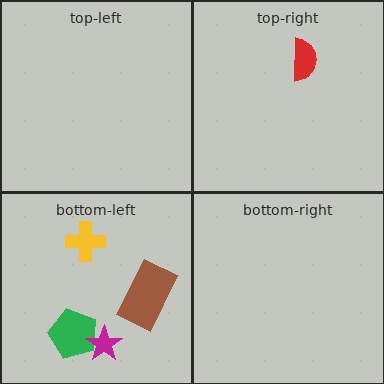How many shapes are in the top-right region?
1.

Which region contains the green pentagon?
The bottom-left region.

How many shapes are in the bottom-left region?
4.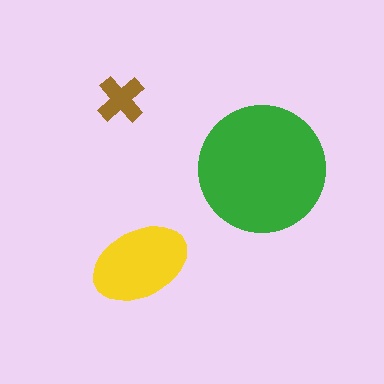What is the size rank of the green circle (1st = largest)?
1st.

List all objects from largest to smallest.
The green circle, the yellow ellipse, the brown cross.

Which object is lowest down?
The yellow ellipse is bottommost.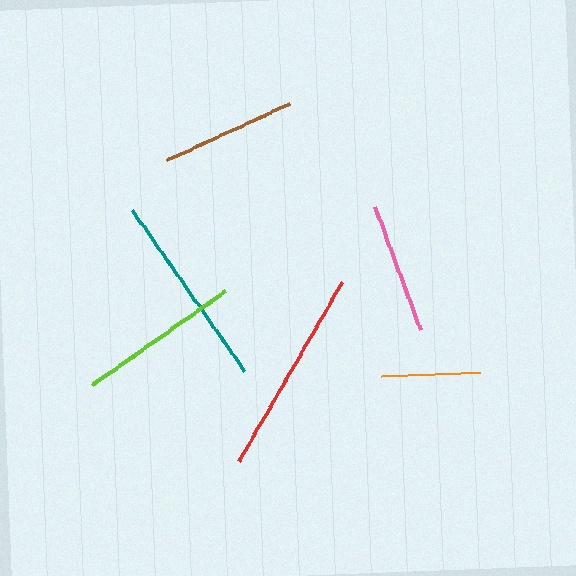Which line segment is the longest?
The red line is the longest at approximately 207 pixels.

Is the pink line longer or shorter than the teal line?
The teal line is longer than the pink line.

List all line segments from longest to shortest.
From longest to shortest: red, teal, lime, brown, pink, orange.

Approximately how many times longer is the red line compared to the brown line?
The red line is approximately 1.5 times the length of the brown line.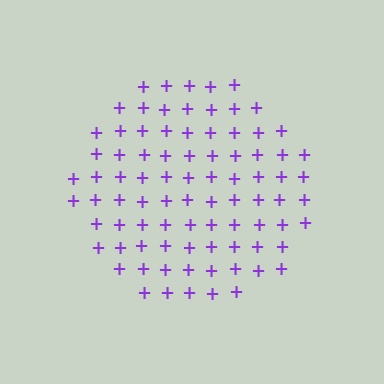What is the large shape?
The large shape is a circle.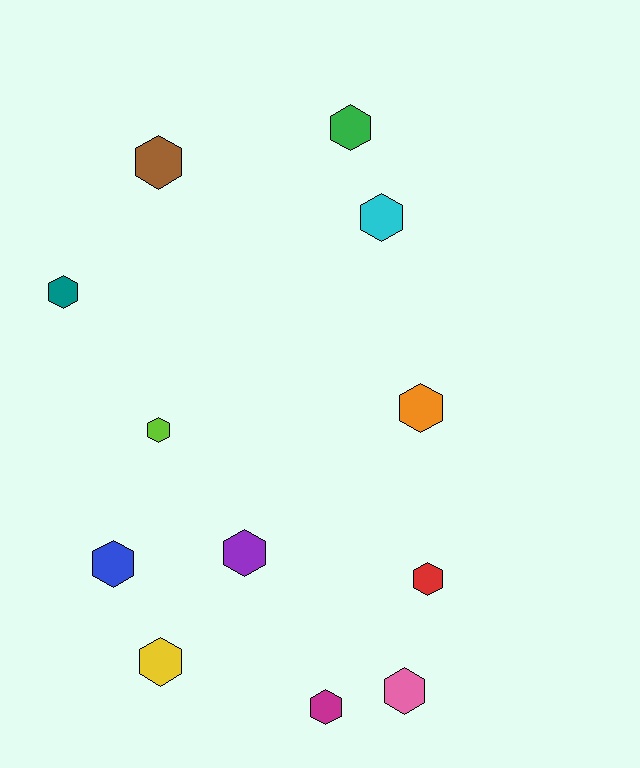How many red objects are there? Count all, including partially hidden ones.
There is 1 red object.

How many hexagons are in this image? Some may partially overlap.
There are 12 hexagons.